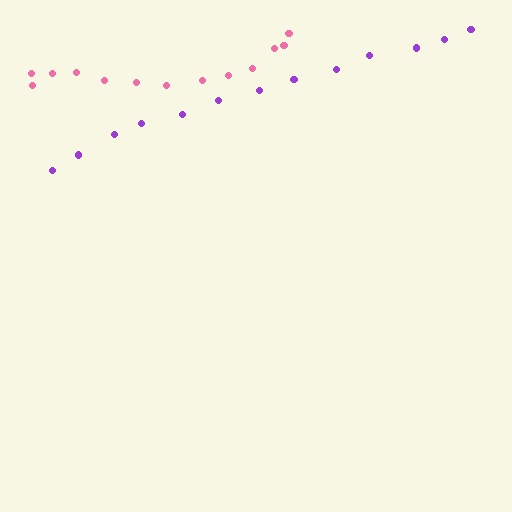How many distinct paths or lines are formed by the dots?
There are 2 distinct paths.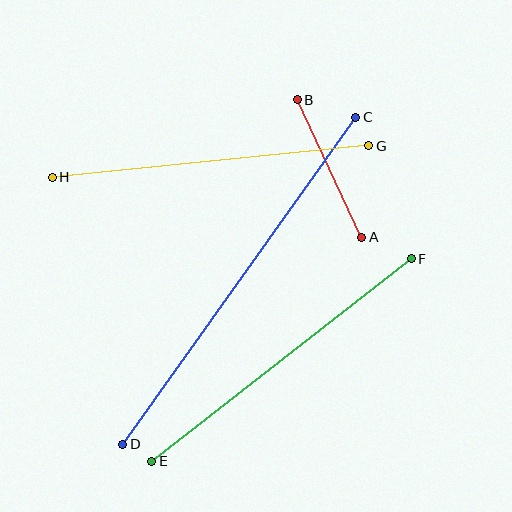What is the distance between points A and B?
The distance is approximately 152 pixels.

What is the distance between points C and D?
The distance is approximately 401 pixels.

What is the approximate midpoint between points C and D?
The midpoint is at approximately (239, 281) pixels.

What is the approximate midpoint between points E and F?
The midpoint is at approximately (281, 360) pixels.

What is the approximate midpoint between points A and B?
The midpoint is at approximately (330, 169) pixels.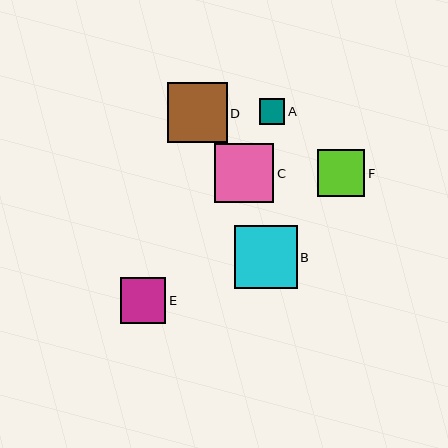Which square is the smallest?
Square A is the smallest with a size of approximately 26 pixels.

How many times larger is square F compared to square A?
Square F is approximately 1.9 times the size of square A.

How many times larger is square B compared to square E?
Square B is approximately 1.4 times the size of square E.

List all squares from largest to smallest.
From largest to smallest: B, D, C, F, E, A.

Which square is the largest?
Square B is the largest with a size of approximately 63 pixels.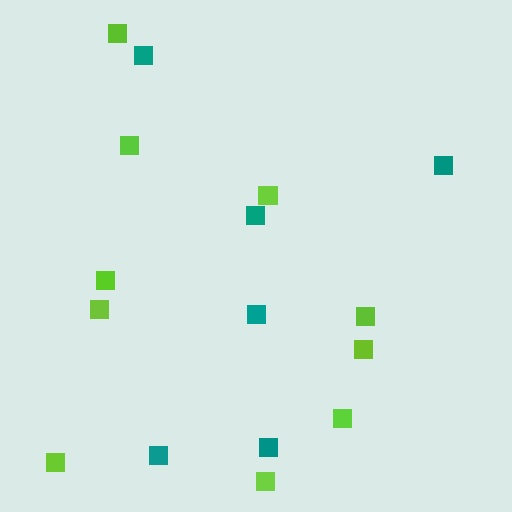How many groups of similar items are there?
There are 2 groups: one group of lime squares (10) and one group of teal squares (6).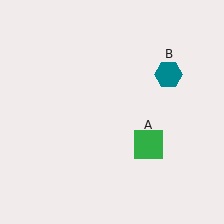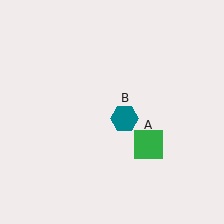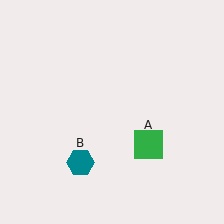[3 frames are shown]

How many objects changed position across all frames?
1 object changed position: teal hexagon (object B).